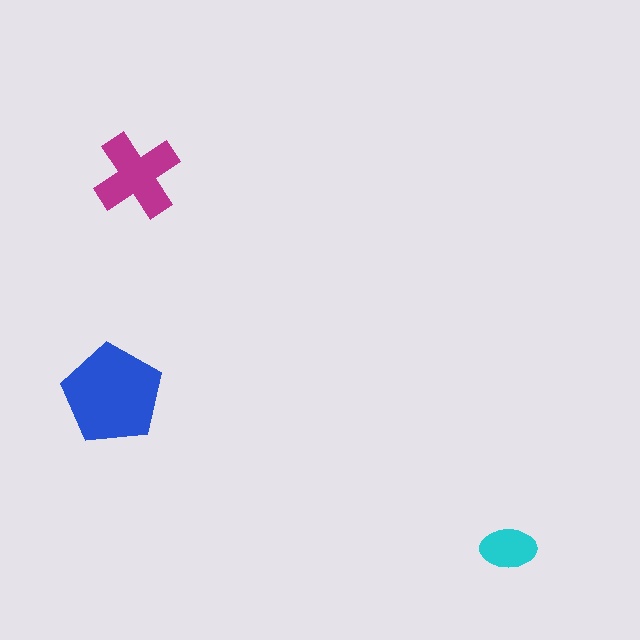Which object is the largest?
The blue pentagon.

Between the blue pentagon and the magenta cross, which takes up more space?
The blue pentagon.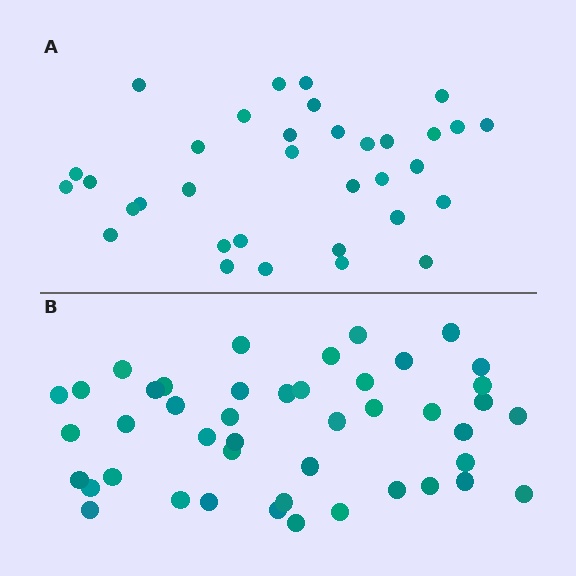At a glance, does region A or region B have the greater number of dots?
Region B (the bottom region) has more dots.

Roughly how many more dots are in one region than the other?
Region B has roughly 12 or so more dots than region A.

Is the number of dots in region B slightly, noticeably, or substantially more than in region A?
Region B has noticeably more, but not dramatically so. The ratio is roughly 1.3 to 1.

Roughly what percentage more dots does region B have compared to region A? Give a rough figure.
About 30% more.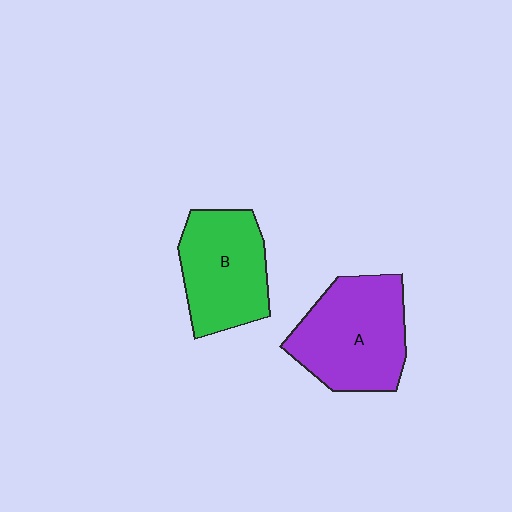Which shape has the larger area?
Shape A (purple).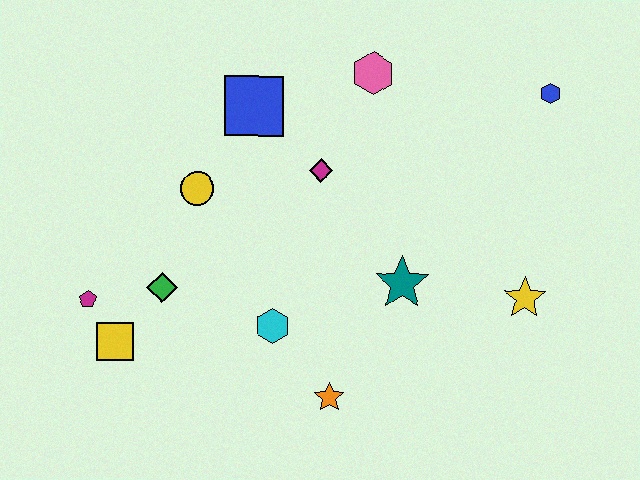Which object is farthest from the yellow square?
The blue hexagon is farthest from the yellow square.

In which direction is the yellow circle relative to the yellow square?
The yellow circle is above the yellow square.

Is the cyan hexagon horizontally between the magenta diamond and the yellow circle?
Yes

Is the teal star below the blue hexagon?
Yes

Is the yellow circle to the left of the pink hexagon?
Yes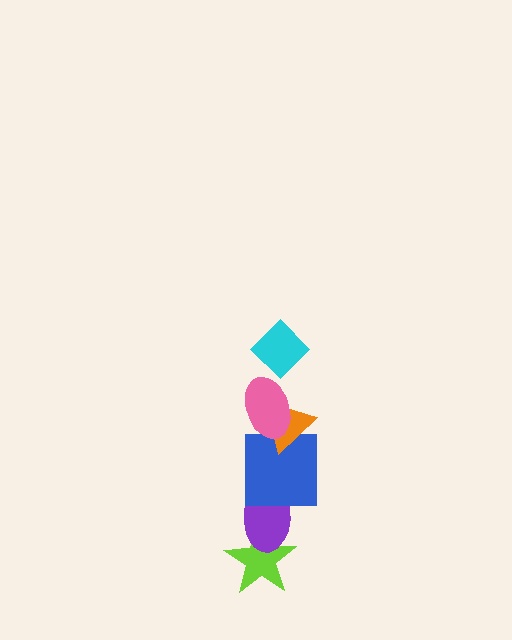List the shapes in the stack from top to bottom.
From top to bottom: the cyan diamond, the pink ellipse, the orange triangle, the blue square, the purple ellipse, the lime star.